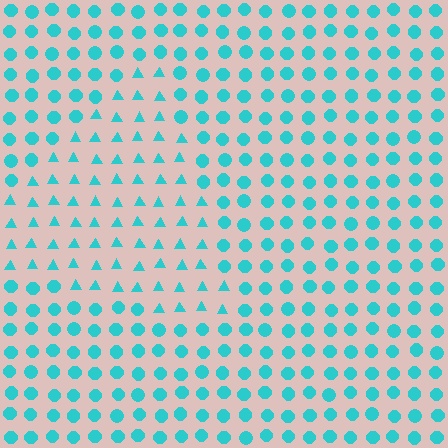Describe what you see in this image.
The image is filled with small cyan elements arranged in a uniform grid. A triangle-shaped region contains triangles, while the surrounding area contains circles. The boundary is defined purely by the change in element shape.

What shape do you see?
I see a triangle.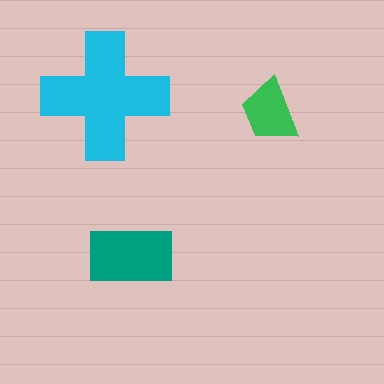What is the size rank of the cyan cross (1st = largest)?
1st.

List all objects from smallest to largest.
The green trapezoid, the teal rectangle, the cyan cross.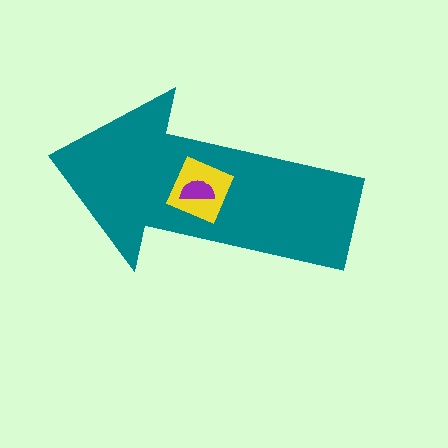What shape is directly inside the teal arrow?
The yellow diamond.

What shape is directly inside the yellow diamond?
The purple semicircle.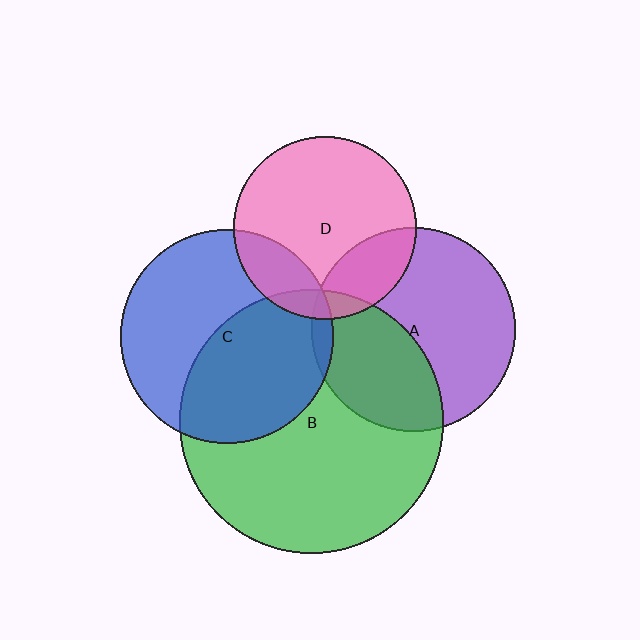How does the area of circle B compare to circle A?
Approximately 1.7 times.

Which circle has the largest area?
Circle B (green).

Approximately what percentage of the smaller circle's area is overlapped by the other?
Approximately 10%.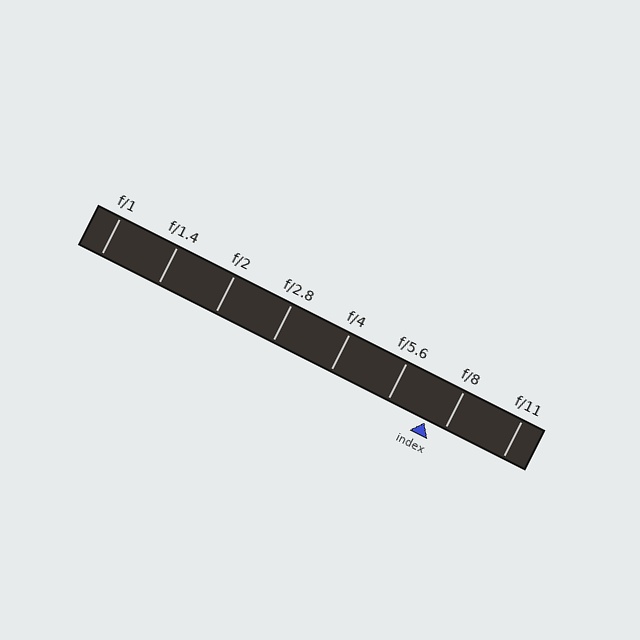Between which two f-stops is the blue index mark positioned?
The index mark is between f/5.6 and f/8.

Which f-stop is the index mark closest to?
The index mark is closest to f/8.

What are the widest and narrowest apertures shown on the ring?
The widest aperture shown is f/1 and the narrowest is f/11.